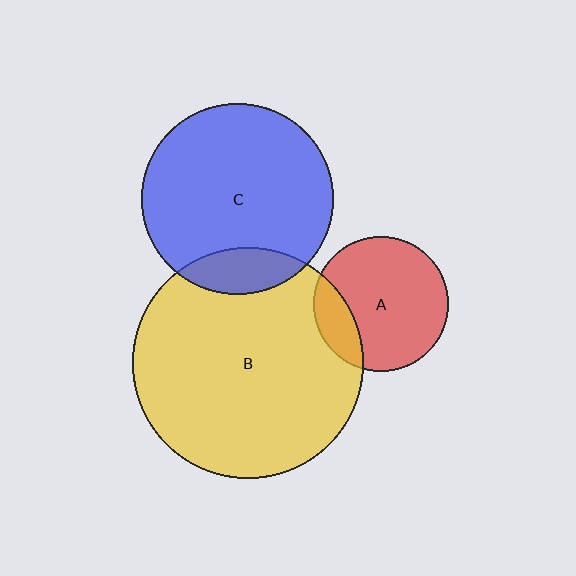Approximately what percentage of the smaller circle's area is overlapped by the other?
Approximately 15%.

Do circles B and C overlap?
Yes.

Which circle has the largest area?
Circle B (yellow).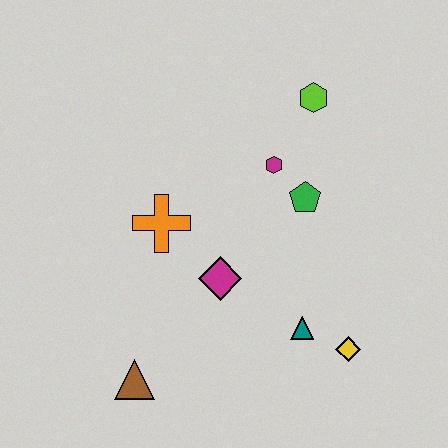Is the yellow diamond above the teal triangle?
No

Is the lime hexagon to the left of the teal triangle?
No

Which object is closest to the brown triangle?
The magenta diamond is closest to the brown triangle.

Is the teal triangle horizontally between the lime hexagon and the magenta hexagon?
Yes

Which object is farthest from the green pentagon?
The brown triangle is farthest from the green pentagon.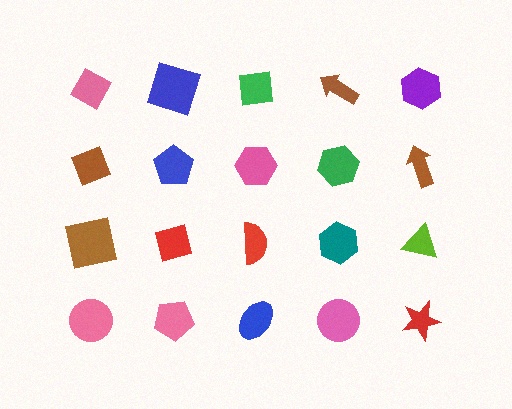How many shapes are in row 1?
5 shapes.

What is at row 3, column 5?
A lime triangle.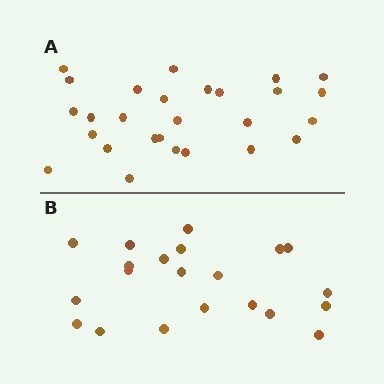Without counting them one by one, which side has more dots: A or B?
Region A (the top region) has more dots.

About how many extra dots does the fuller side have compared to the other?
Region A has about 6 more dots than region B.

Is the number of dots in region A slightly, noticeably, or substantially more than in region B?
Region A has noticeably more, but not dramatically so. The ratio is roughly 1.3 to 1.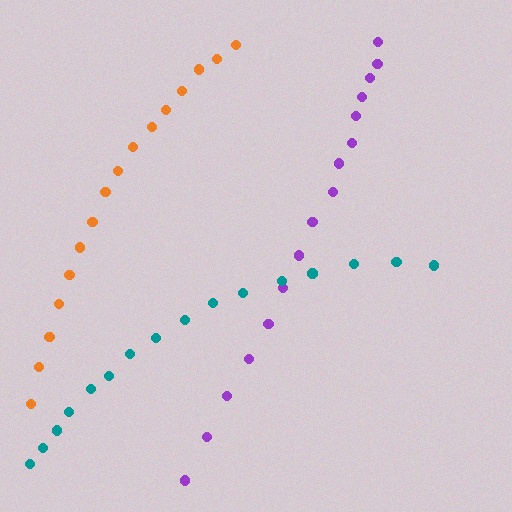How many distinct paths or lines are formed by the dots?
There are 3 distinct paths.